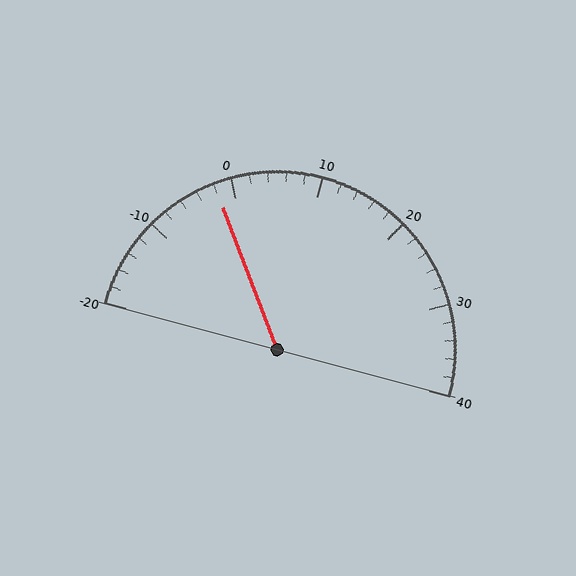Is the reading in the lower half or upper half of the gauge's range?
The reading is in the lower half of the range (-20 to 40).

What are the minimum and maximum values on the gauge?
The gauge ranges from -20 to 40.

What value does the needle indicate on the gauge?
The needle indicates approximately -2.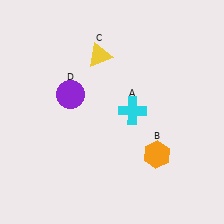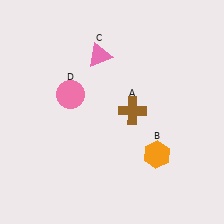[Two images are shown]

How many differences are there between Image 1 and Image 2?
There are 3 differences between the two images.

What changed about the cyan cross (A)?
In Image 1, A is cyan. In Image 2, it changed to brown.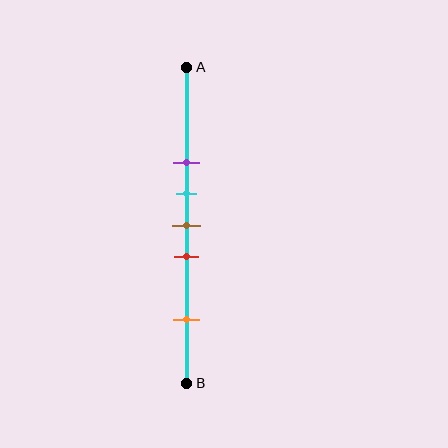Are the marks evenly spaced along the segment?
No, the marks are not evenly spaced.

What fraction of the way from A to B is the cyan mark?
The cyan mark is approximately 40% (0.4) of the way from A to B.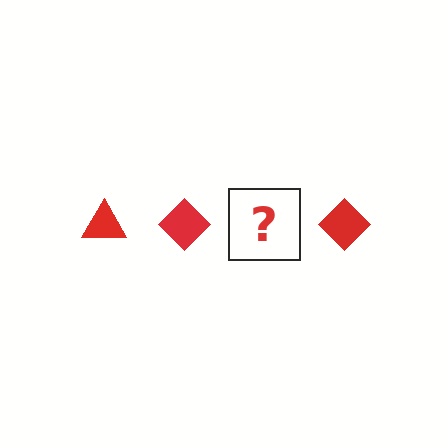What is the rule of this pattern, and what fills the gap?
The rule is that the pattern cycles through triangle, diamond shapes in red. The gap should be filled with a red triangle.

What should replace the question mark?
The question mark should be replaced with a red triangle.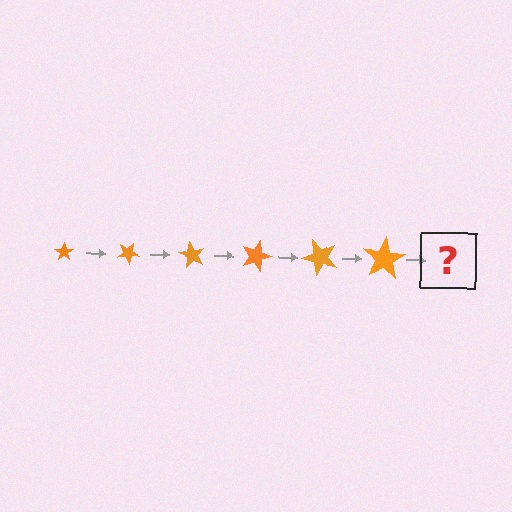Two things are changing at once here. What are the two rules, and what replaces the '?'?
The two rules are that the star grows larger each step and it rotates 30 degrees each step. The '?' should be a star, larger than the previous one and rotated 180 degrees from the start.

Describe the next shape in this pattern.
It should be a star, larger than the previous one and rotated 180 degrees from the start.